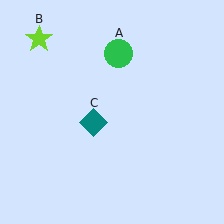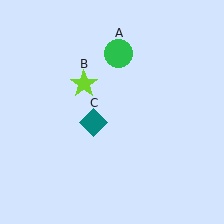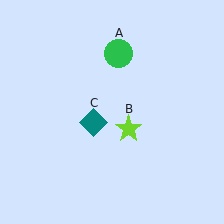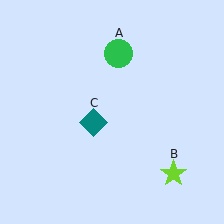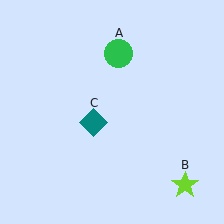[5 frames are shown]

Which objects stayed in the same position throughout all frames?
Green circle (object A) and teal diamond (object C) remained stationary.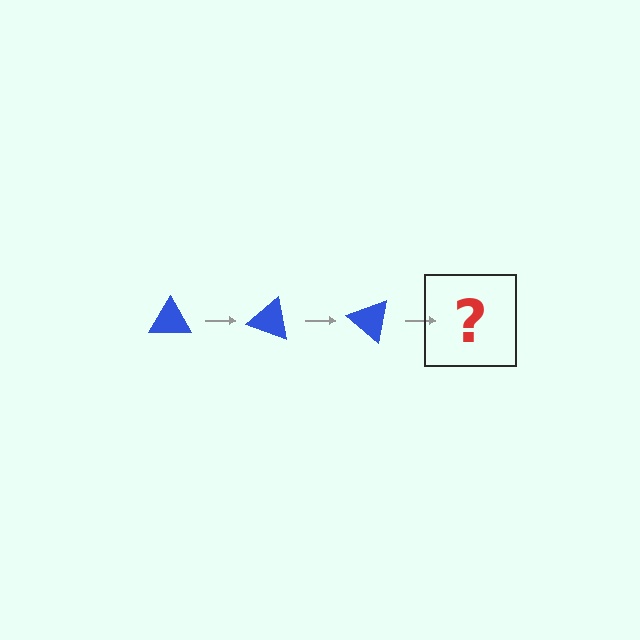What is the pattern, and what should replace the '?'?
The pattern is that the triangle rotates 20 degrees each step. The '?' should be a blue triangle rotated 60 degrees.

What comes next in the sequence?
The next element should be a blue triangle rotated 60 degrees.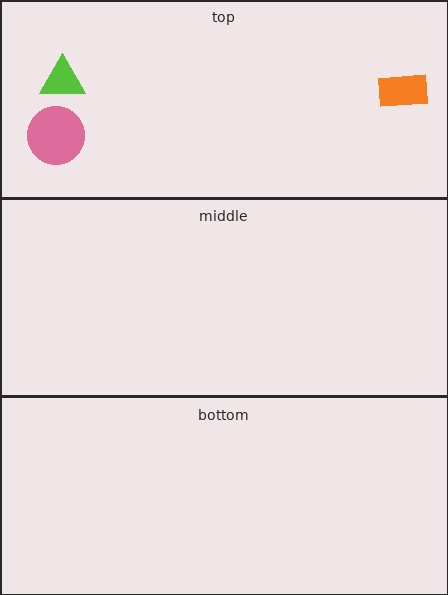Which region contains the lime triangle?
The top region.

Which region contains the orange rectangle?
The top region.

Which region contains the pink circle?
The top region.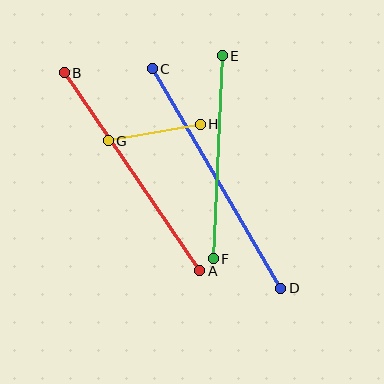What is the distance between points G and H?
The distance is approximately 93 pixels.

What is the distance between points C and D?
The distance is approximately 254 pixels.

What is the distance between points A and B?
The distance is approximately 240 pixels.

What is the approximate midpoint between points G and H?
The midpoint is at approximately (154, 133) pixels.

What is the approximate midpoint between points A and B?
The midpoint is at approximately (132, 172) pixels.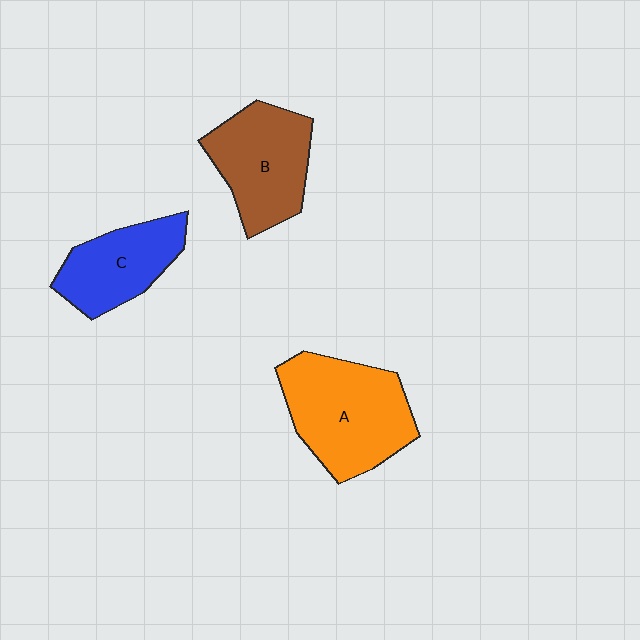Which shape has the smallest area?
Shape C (blue).